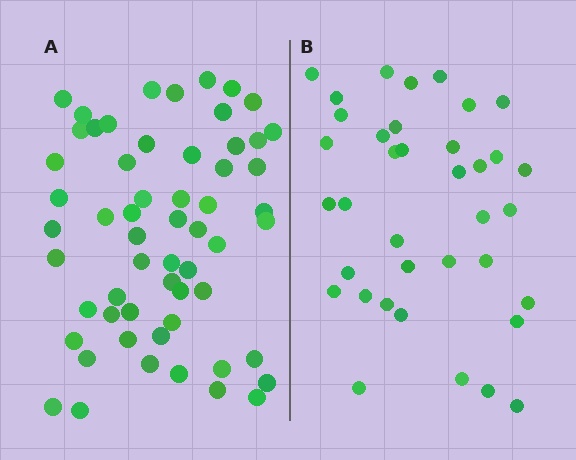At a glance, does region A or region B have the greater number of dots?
Region A (the left region) has more dots.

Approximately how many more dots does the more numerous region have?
Region A has approximately 20 more dots than region B.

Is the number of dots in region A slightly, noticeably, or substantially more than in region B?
Region A has substantially more. The ratio is roughly 1.6 to 1.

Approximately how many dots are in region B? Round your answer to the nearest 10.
About 40 dots. (The exact count is 37, which rounds to 40.)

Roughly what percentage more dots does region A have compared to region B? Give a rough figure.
About 55% more.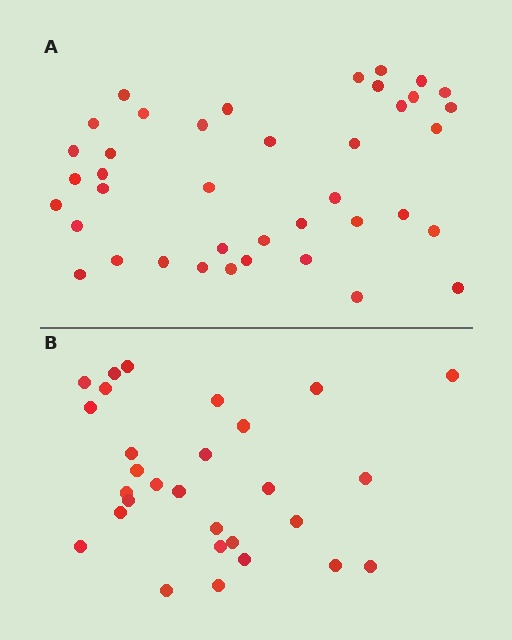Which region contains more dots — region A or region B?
Region A (the top region) has more dots.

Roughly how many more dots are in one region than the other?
Region A has roughly 12 or so more dots than region B.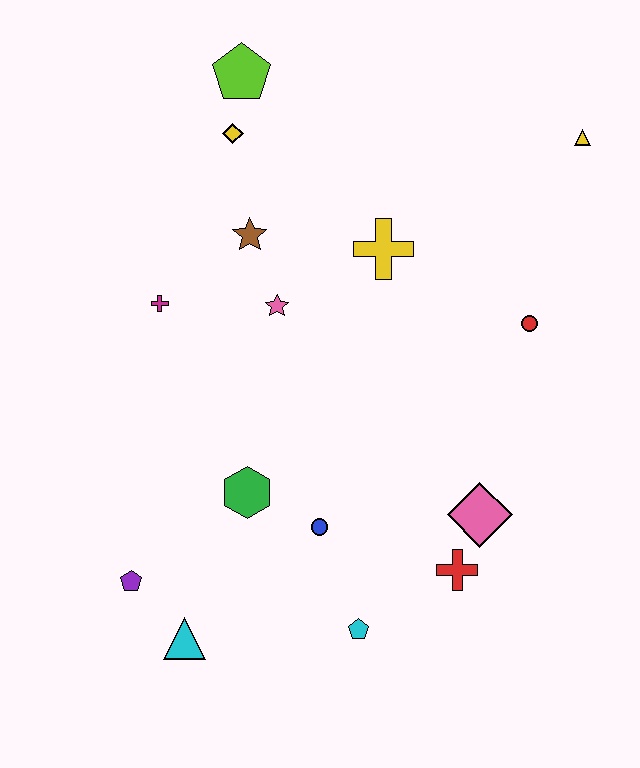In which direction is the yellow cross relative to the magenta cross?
The yellow cross is to the right of the magenta cross.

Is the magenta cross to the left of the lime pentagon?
Yes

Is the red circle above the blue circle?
Yes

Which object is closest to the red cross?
The pink diamond is closest to the red cross.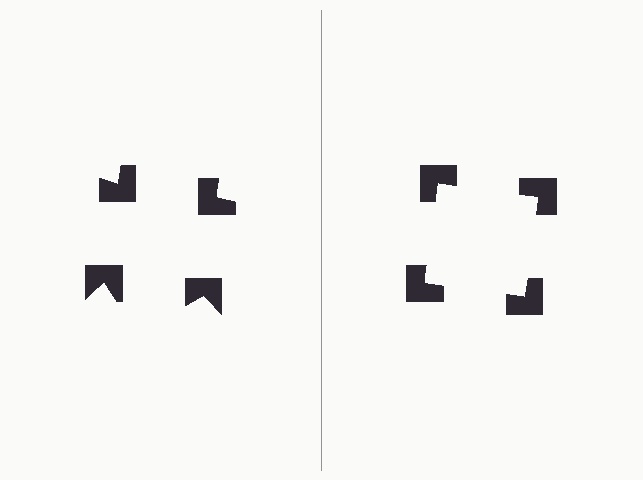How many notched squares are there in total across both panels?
8 — 4 on each side.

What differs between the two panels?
The notched squares are positioned identically on both sides; only the wedge orientations differ. On the right they align to a square; on the left they are misaligned.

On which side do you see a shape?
An illusory square appears on the right side. On the left side the wedge cuts are rotated, so no coherent shape forms.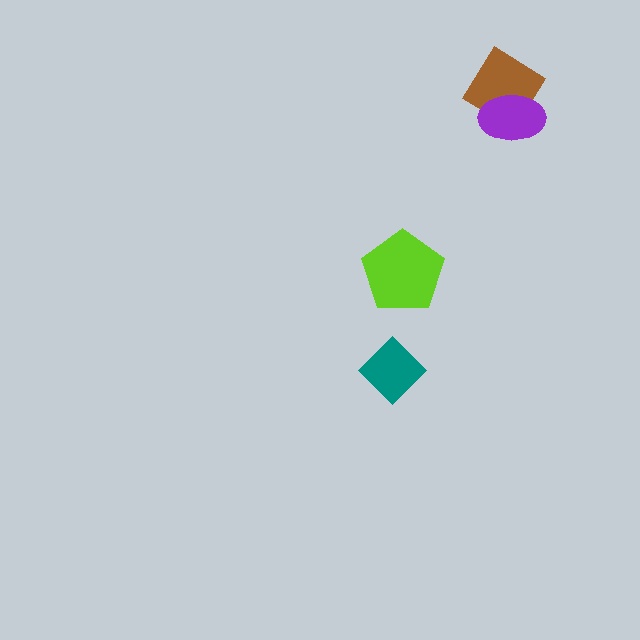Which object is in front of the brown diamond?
The purple ellipse is in front of the brown diamond.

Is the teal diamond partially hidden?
No, no other shape covers it.